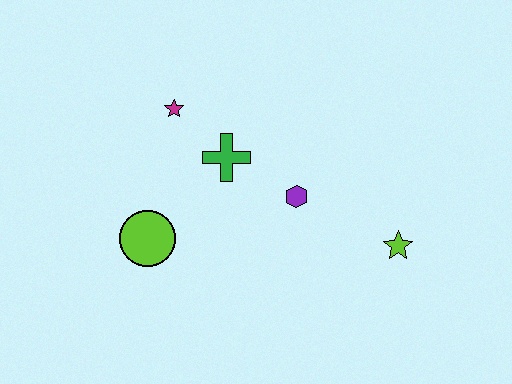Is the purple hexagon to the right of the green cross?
Yes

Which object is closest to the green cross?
The magenta star is closest to the green cross.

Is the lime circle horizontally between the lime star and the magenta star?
No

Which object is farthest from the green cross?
The lime star is farthest from the green cross.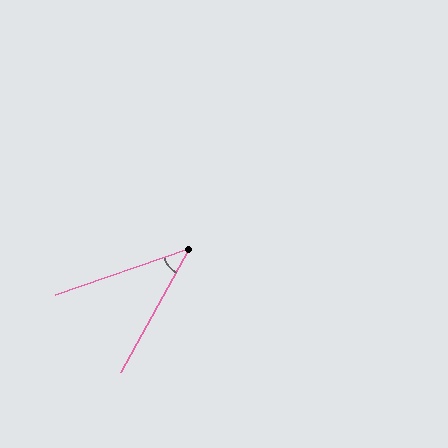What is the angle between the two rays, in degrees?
Approximately 42 degrees.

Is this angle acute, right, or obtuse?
It is acute.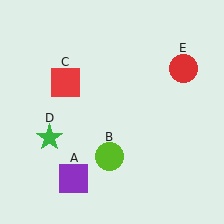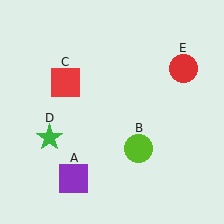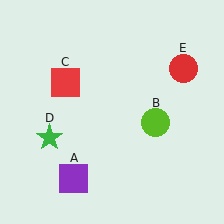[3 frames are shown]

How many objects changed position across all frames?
1 object changed position: lime circle (object B).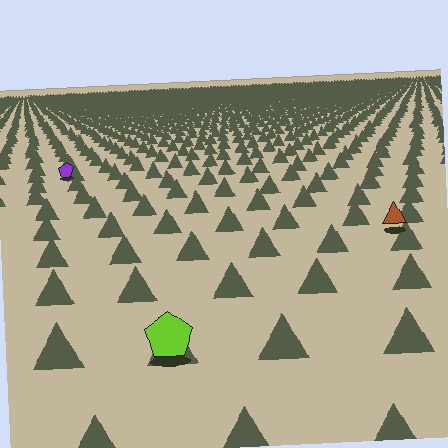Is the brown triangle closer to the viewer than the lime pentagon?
No. The lime pentagon is closer — you can tell from the texture gradient: the ground texture is coarser near it.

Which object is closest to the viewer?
The lime pentagon is closest. The texture marks near it are larger and more spread out.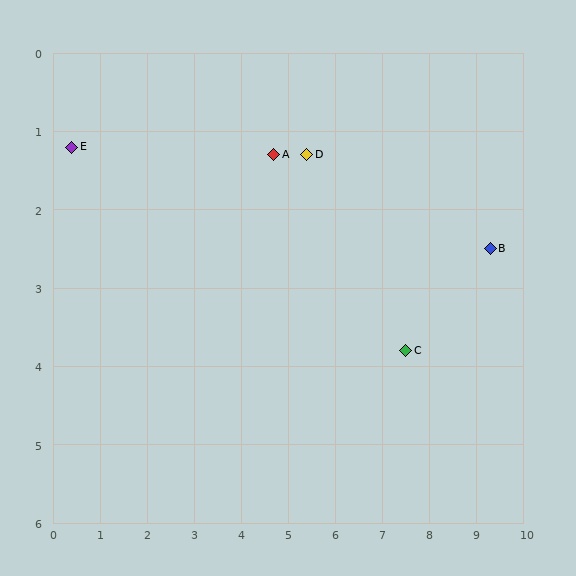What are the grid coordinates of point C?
Point C is at approximately (7.5, 3.8).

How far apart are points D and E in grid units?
Points D and E are about 5.0 grid units apart.